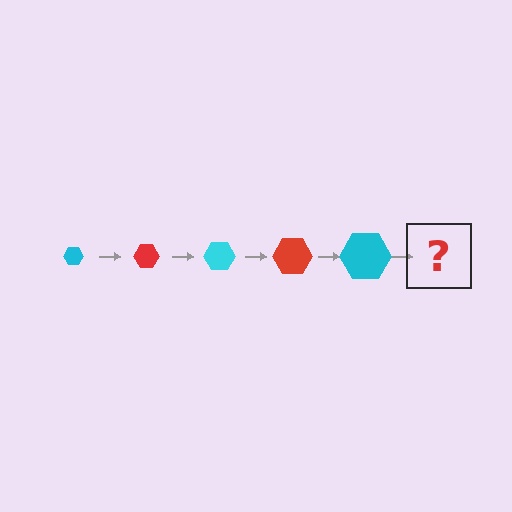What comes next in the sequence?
The next element should be a red hexagon, larger than the previous one.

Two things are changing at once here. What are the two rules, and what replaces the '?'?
The two rules are that the hexagon grows larger each step and the color cycles through cyan and red. The '?' should be a red hexagon, larger than the previous one.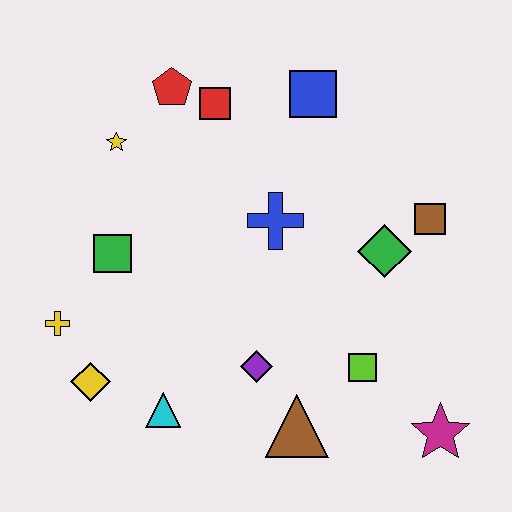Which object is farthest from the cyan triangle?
The blue square is farthest from the cyan triangle.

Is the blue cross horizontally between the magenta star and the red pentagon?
Yes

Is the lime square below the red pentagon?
Yes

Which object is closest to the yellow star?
The red pentagon is closest to the yellow star.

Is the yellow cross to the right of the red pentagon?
No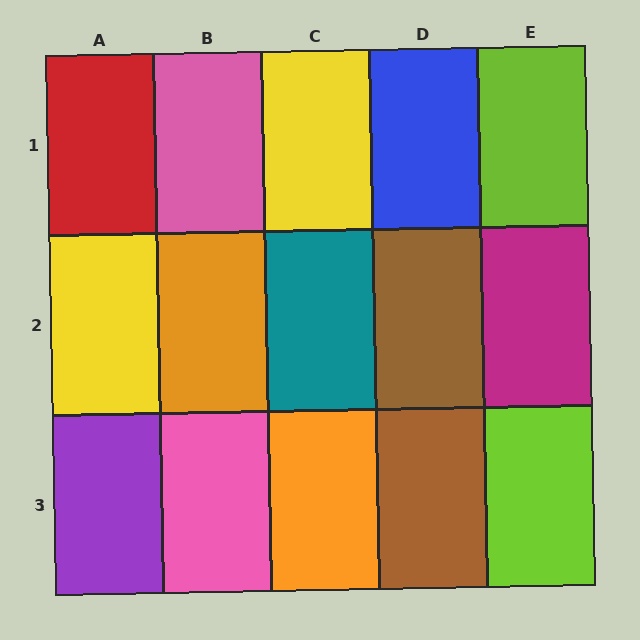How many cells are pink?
2 cells are pink.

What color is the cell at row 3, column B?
Pink.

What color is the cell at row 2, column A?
Yellow.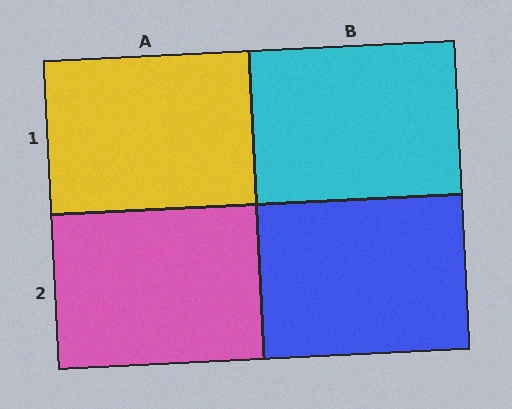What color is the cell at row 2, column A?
Pink.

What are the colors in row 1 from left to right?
Yellow, cyan.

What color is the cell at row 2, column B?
Blue.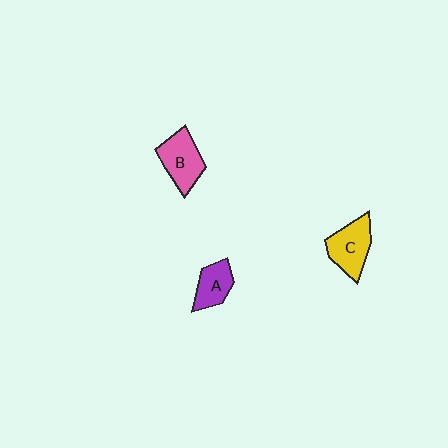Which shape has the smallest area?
Shape A (purple).